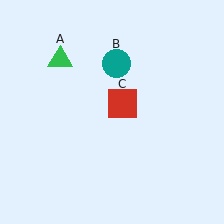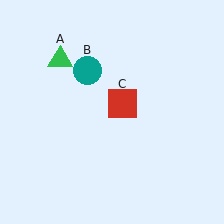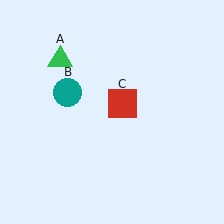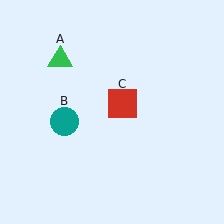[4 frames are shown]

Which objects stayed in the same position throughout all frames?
Green triangle (object A) and red square (object C) remained stationary.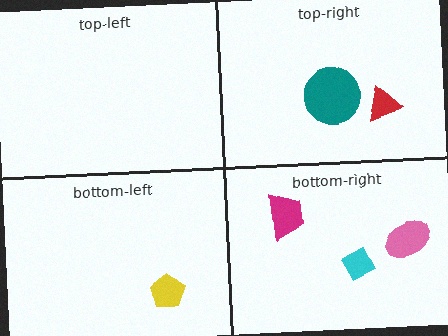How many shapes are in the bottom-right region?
3.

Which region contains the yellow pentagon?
The bottom-left region.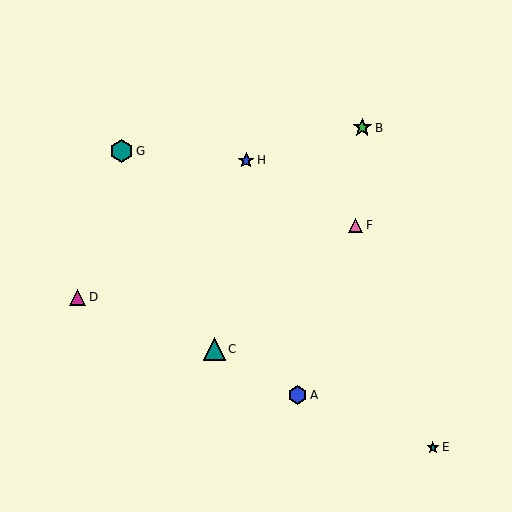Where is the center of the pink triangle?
The center of the pink triangle is at (356, 225).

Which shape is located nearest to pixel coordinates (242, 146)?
The blue star (labeled H) at (246, 161) is nearest to that location.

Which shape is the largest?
The teal hexagon (labeled G) is the largest.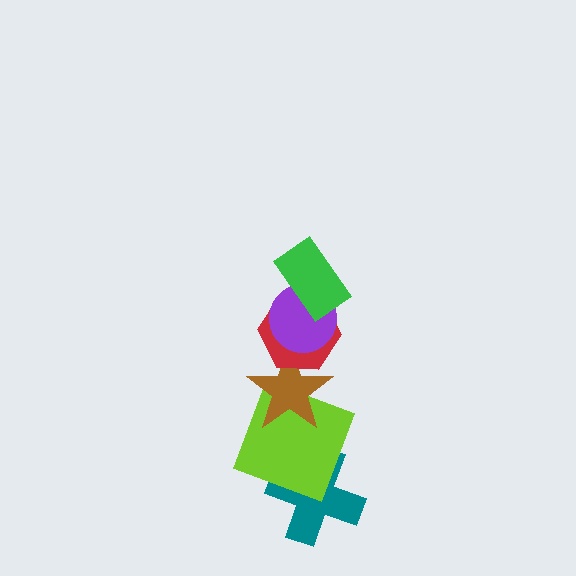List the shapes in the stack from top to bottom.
From top to bottom: the green rectangle, the purple circle, the red hexagon, the brown star, the lime square, the teal cross.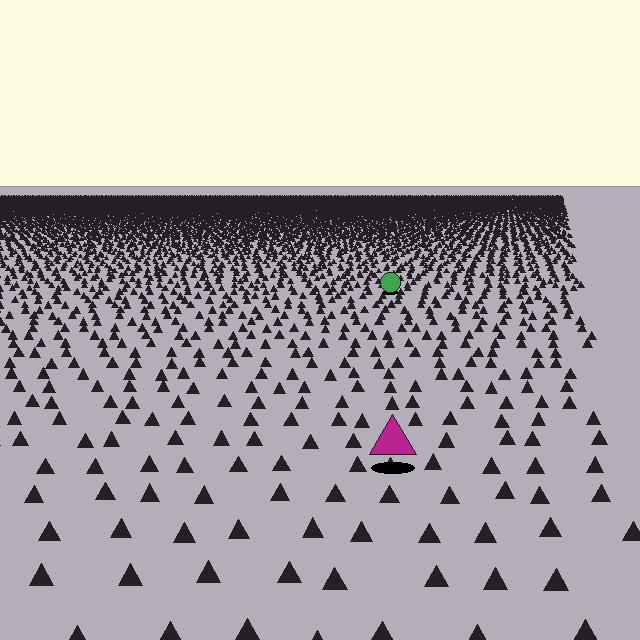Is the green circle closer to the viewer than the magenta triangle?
No. The magenta triangle is closer — you can tell from the texture gradient: the ground texture is coarser near it.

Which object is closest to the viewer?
The magenta triangle is closest. The texture marks near it are larger and more spread out.